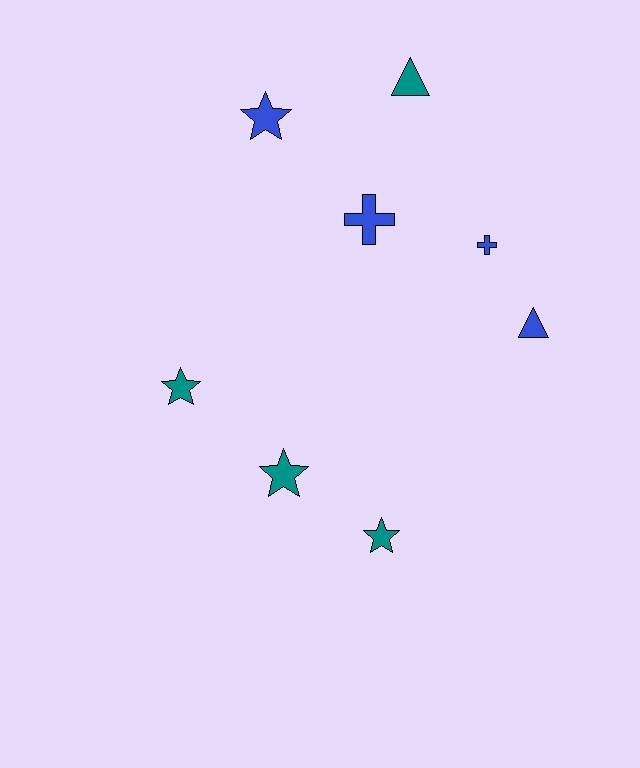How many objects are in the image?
There are 8 objects.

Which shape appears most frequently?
Star, with 4 objects.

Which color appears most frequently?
Teal, with 4 objects.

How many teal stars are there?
There are 3 teal stars.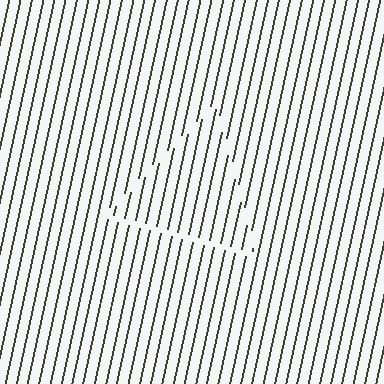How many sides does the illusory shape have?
3 sides — the line-ends trace a triangle.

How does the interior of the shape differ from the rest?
The interior of the shape contains the same grating, shifted by half a period — the contour is defined by the phase discontinuity where line-ends from the inner and outer gratings abut.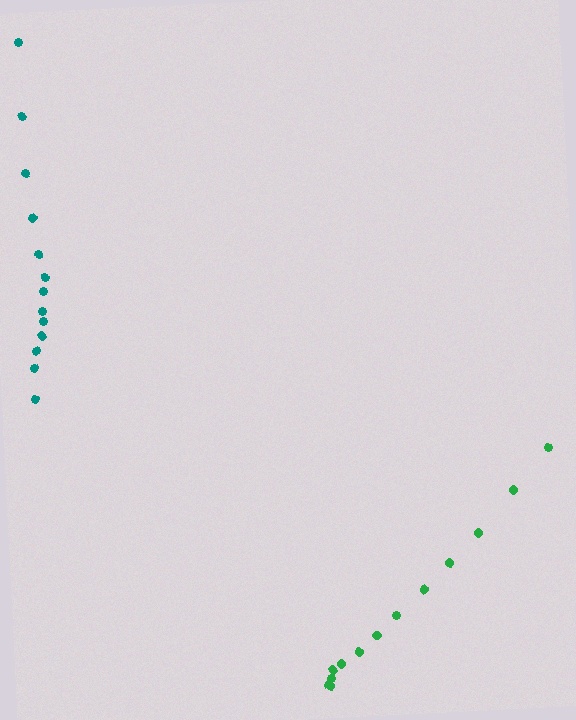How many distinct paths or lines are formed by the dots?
There are 2 distinct paths.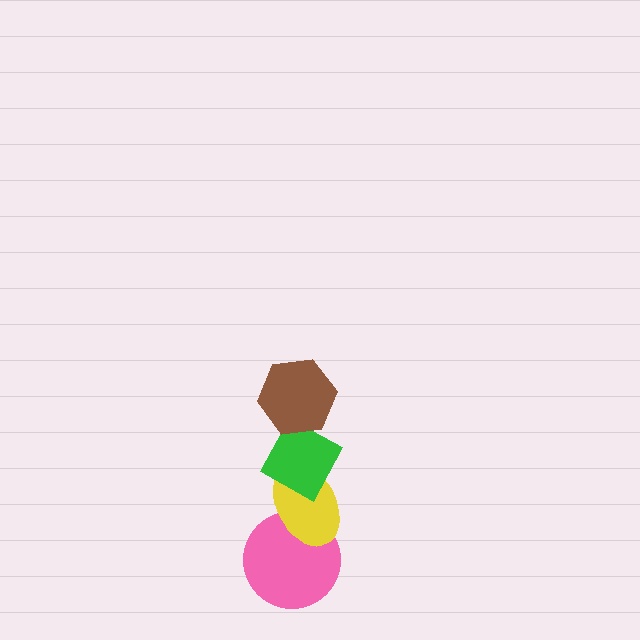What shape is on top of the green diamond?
The brown hexagon is on top of the green diamond.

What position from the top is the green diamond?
The green diamond is 2nd from the top.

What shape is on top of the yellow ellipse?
The green diamond is on top of the yellow ellipse.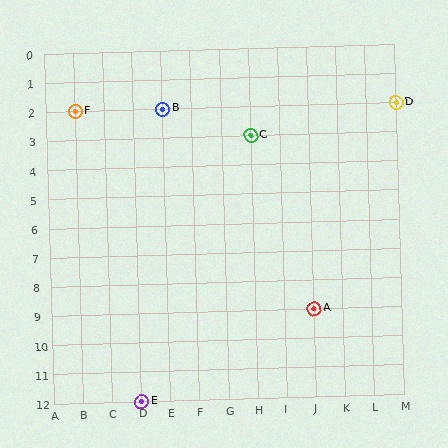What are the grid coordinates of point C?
Point C is at grid coordinates (H, 3).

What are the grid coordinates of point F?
Point F is at grid coordinates (B, 2).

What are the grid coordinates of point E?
Point E is at grid coordinates (D, 12).